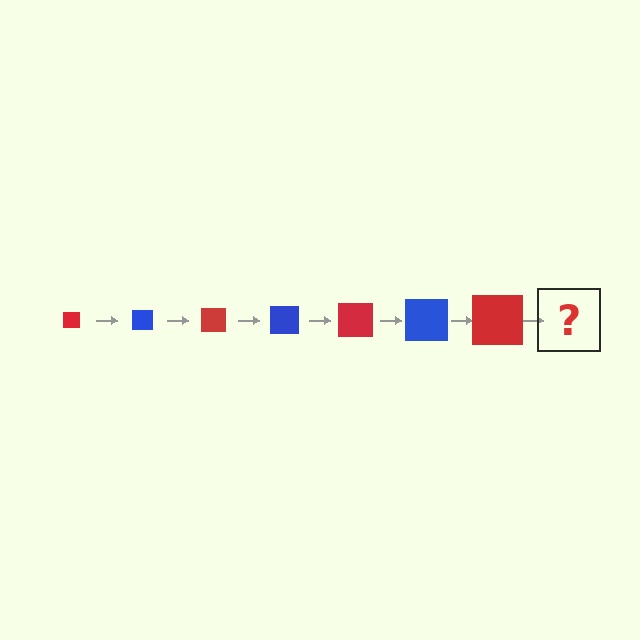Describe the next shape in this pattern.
It should be a blue square, larger than the previous one.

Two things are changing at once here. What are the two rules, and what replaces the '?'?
The two rules are that the square grows larger each step and the color cycles through red and blue. The '?' should be a blue square, larger than the previous one.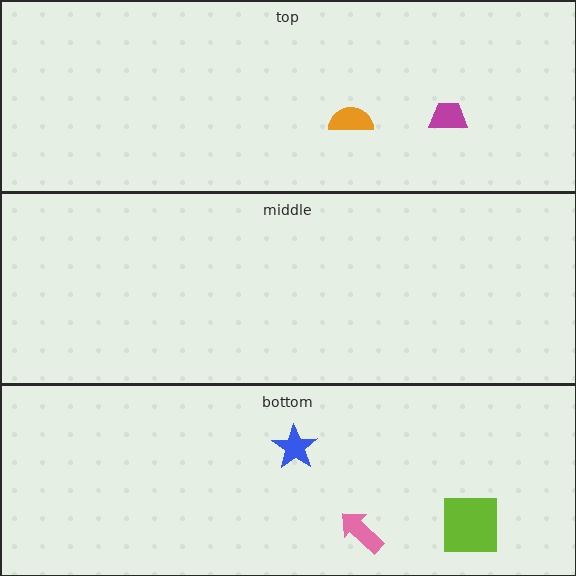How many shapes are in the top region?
2.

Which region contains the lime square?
The bottom region.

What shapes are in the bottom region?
The pink arrow, the lime square, the blue star.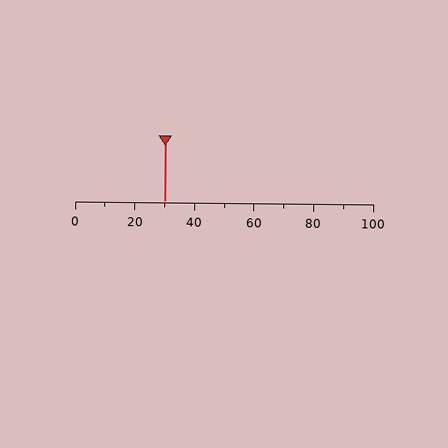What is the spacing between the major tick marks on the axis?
The major ticks are spaced 20 apart.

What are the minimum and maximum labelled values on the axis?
The axis runs from 0 to 100.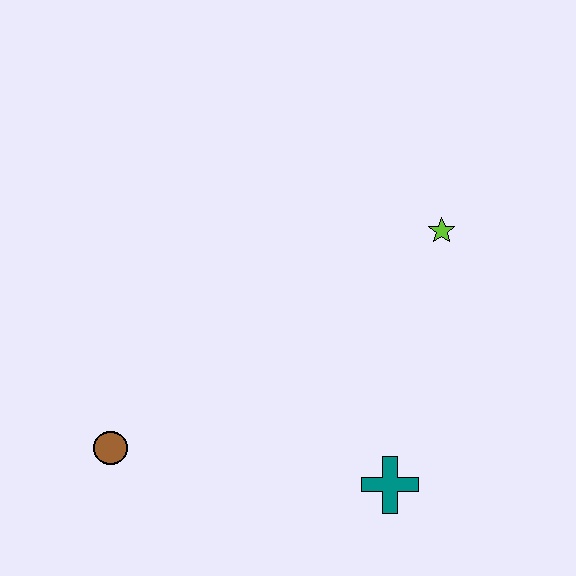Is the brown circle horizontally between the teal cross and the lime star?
No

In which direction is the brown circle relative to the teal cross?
The brown circle is to the left of the teal cross.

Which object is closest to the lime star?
The teal cross is closest to the lime star.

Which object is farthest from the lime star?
The brown circle is farthest from the lime star.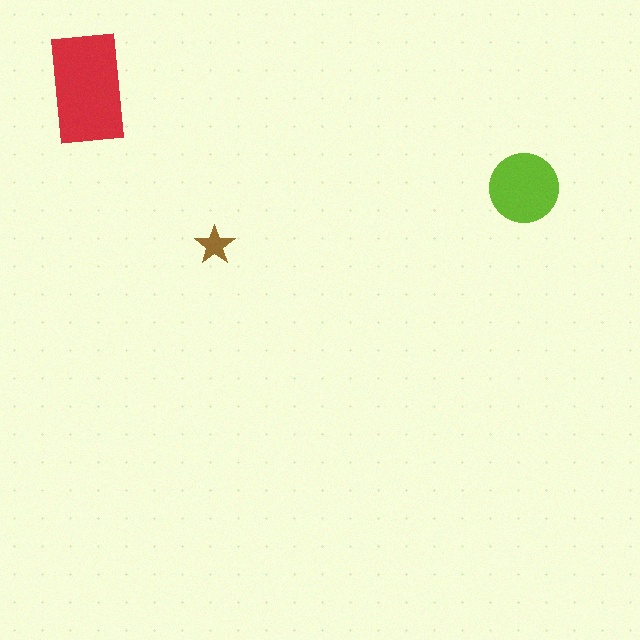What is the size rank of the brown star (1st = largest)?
3rd.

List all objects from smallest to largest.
The brown star, the lime circle, the red rectangle.